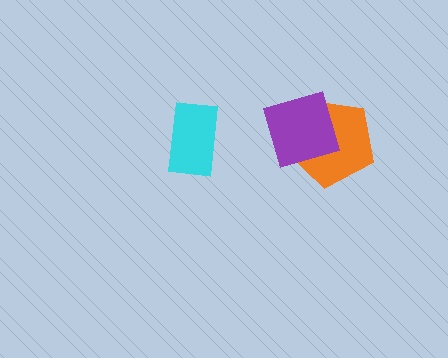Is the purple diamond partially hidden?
No, no other shape covers it.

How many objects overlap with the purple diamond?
1 object overlaps with the purple diamond.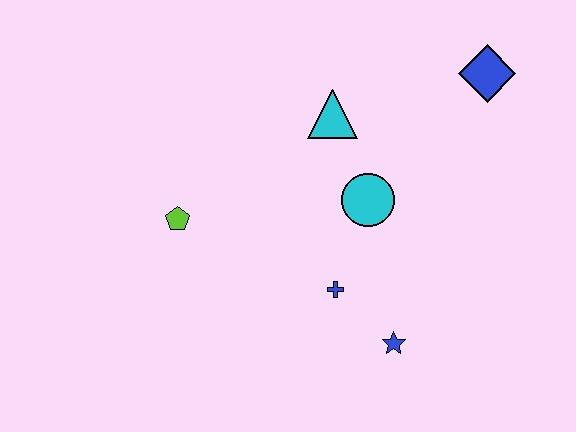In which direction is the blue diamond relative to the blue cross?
The blue diamond is above the blue cross.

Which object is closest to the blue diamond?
The cyan triangle is closest to the blue diamond.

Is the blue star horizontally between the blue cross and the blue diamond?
Yes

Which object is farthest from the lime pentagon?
The blue diamond is farthest from the lime pentagon.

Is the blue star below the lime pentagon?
Yes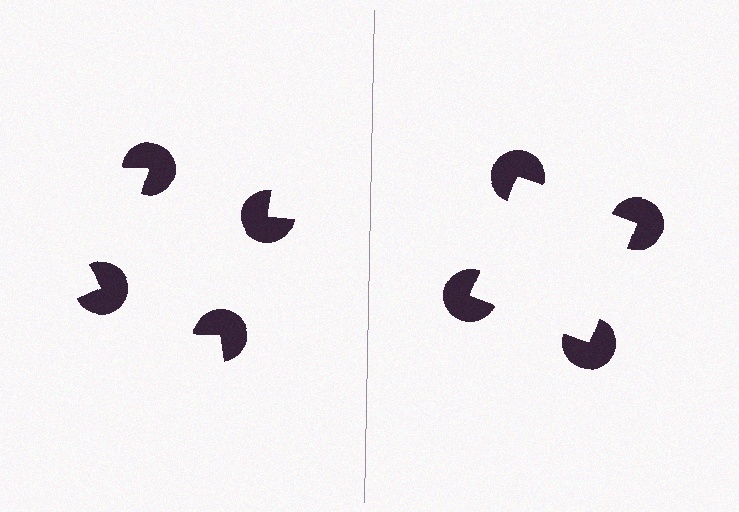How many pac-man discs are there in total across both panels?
8 — 4 on each side.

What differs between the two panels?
The pac-man discs are positioned identically on both sides; only the wedge orientations differ. On the right they align to a square; on the left they are misaligned.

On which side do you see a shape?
An illusory square appears on the right side. On the left side the wedge cuts are rotated, so no coherent shape forms.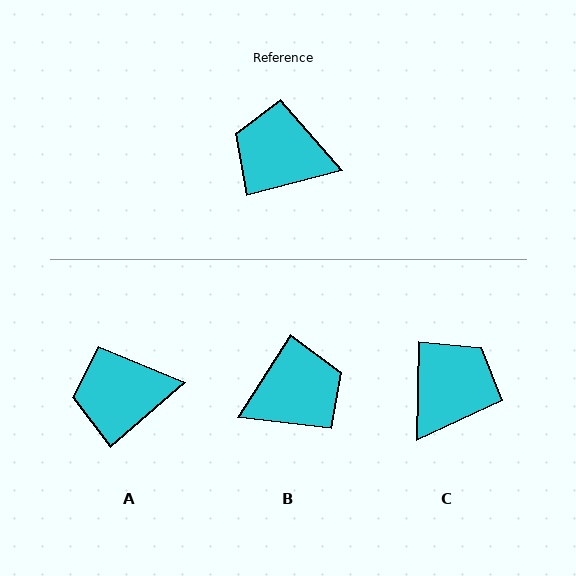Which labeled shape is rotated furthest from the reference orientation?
B, about 137 degrees away.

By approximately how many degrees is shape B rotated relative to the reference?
Approximately 137 degrees clockwise.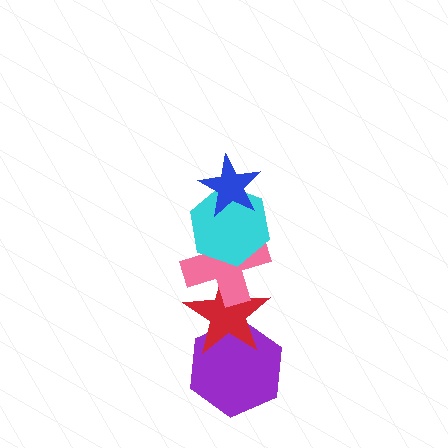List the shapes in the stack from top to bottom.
From top to bottom: the blue star, the cyan hexagon, the pink cross, the red star, the purple hexagon.